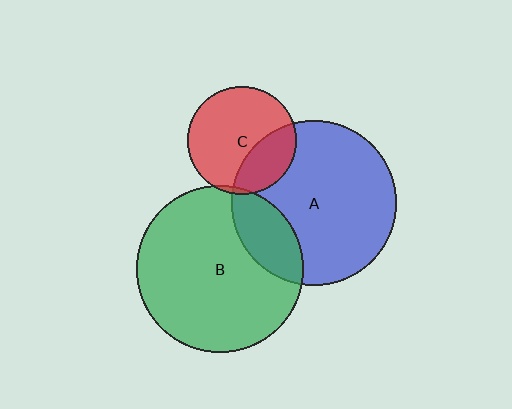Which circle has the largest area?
Circle B (green).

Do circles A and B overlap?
Yes.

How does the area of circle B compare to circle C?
Approximately 2.4 times.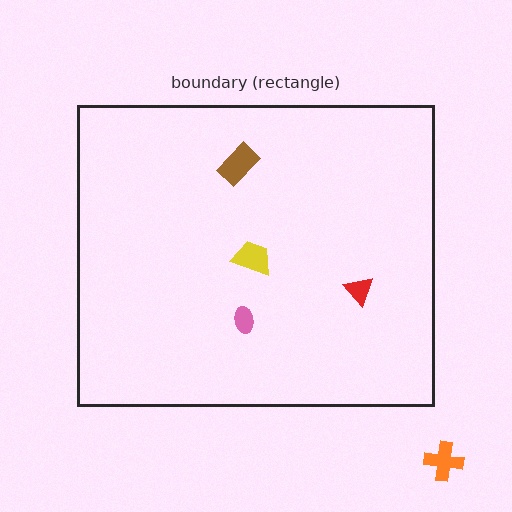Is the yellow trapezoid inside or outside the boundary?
Inside.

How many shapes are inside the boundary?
4 inside, 1 outside.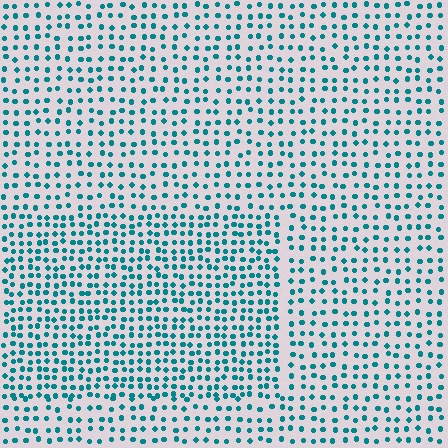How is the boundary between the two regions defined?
The boundary is defined by a change in element density (approximately 1.6x ratio). All elements are the same color, size, and shape.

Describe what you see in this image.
The image contains small teal elements arranged at two different densities. A rectangle-shaped region is visible where the elements are more densely packed than the surrounding area.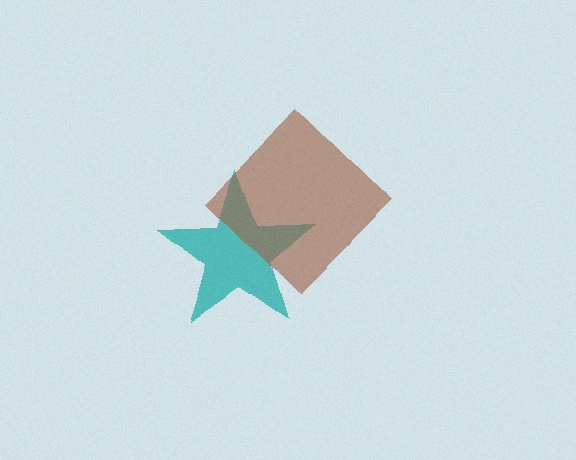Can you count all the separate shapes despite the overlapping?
Yes, there are 2 separate shapes.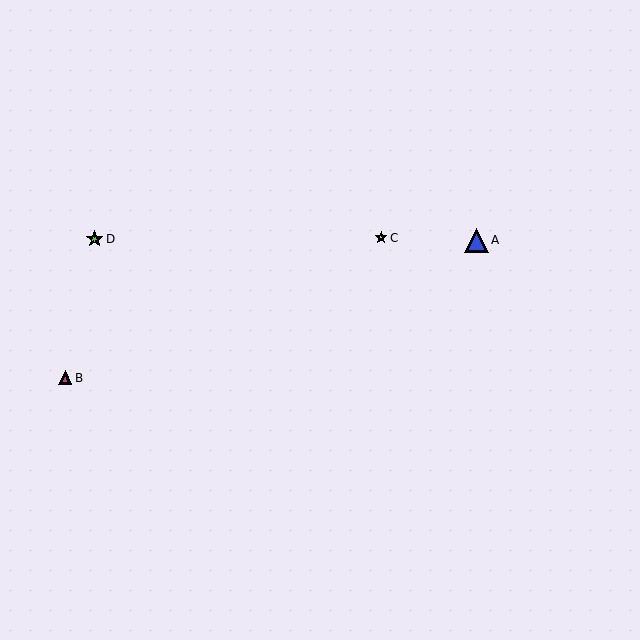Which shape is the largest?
The blue triangle (labeled A) is the largest.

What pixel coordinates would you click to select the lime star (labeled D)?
Click at (95, 239) to select the lime star D.